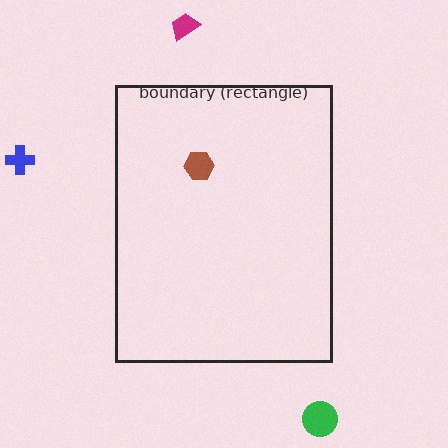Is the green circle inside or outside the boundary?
Outside.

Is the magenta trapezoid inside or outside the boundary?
Outside.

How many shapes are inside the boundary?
1 inside, 3 outside.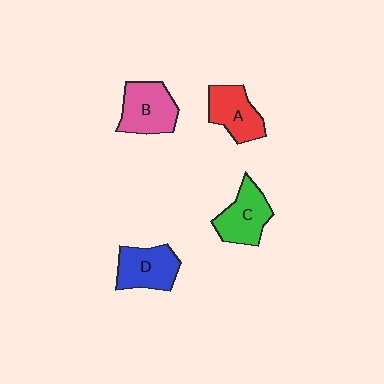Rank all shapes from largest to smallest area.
From largest to smallest: B (pink), C (green), D (blue), A (red).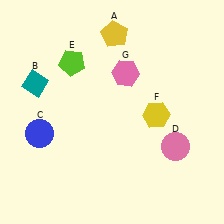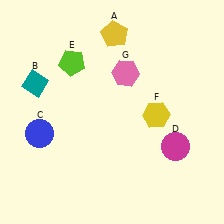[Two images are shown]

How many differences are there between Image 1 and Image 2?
There is 1 difference between the two images.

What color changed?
The circle (D) changed from pink in Image 1 to magenta in Image 2.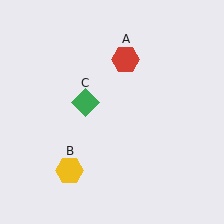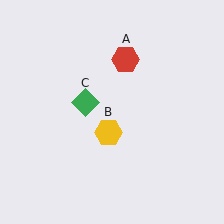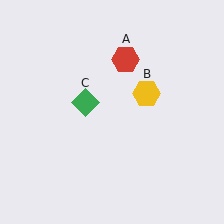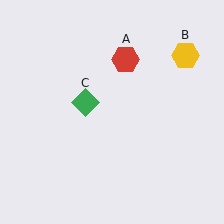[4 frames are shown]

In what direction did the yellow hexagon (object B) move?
The yellow hexagon (object B) moved up and to the right.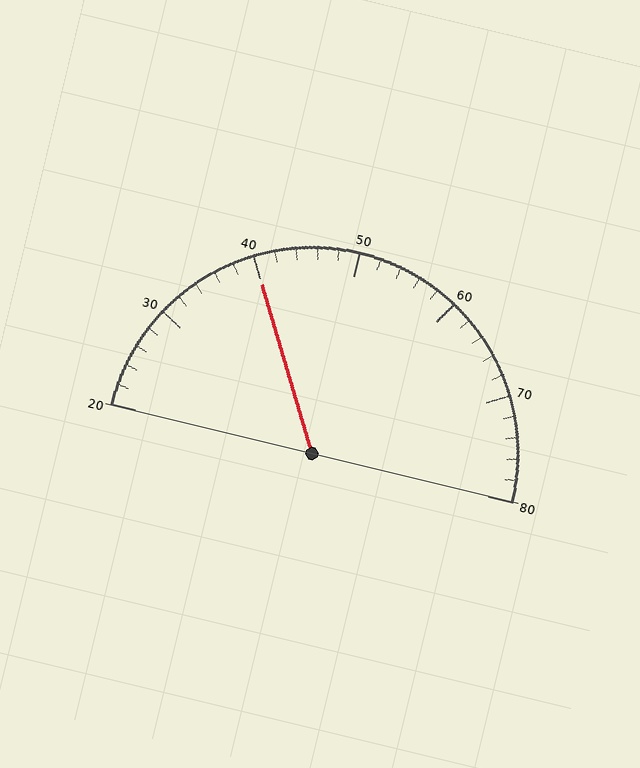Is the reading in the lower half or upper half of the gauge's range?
The reading is in the lower half of the range (20 to 80).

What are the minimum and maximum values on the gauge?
The gauge ranges from 20 to 80.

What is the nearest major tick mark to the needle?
The nearest major tick mark is 40.